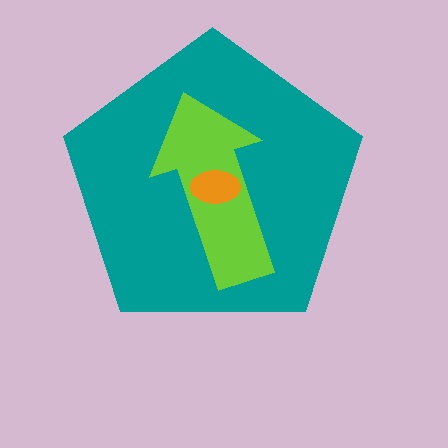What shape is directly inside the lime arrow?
The orange ellipse.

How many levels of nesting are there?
3.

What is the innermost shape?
The orange ellipse.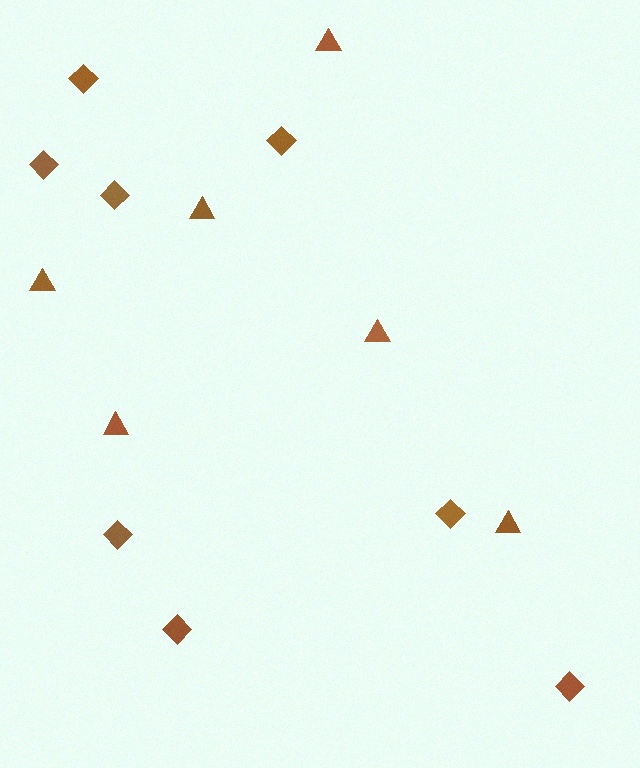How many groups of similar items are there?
There are 2 groups: one group of triangles (6) and one group of diamonds (8).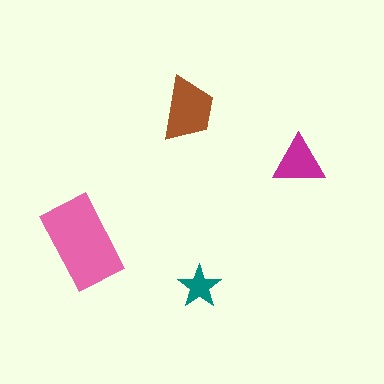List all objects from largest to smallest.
The pink rectangle, the brown trapezoid, the magenta triangle, the teal star.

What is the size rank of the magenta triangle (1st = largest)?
3rd.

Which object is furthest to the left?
The pink rectangle is leftmost.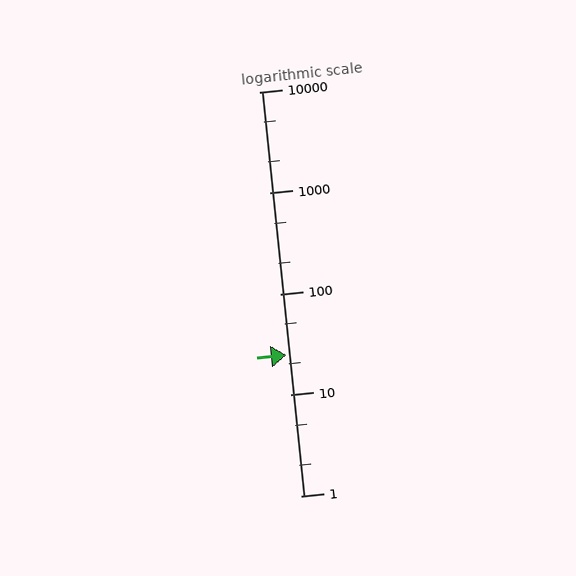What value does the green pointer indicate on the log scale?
The pointer indicates approximately 25.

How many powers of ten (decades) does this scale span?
The scale spans 4 decades, from 1 to 10000.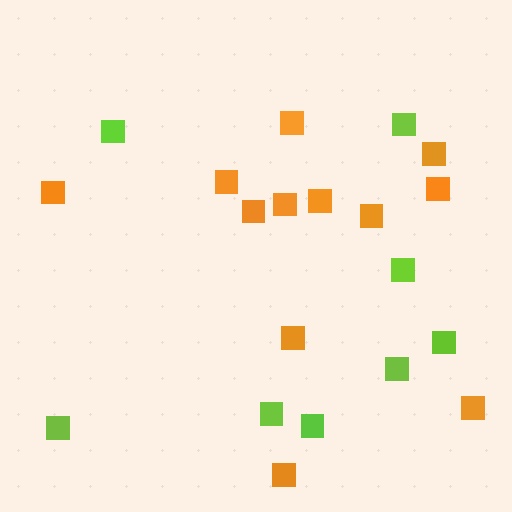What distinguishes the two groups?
There are 2 groups: one group of orange squares (12) and one group of lime squares (8).